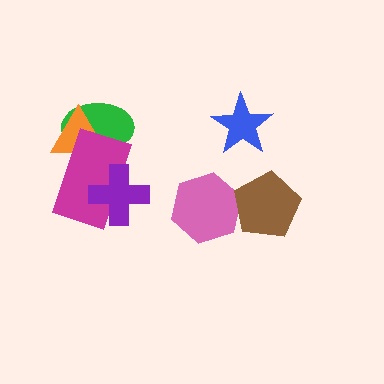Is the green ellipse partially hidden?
Yes, it is partially covered by another shape.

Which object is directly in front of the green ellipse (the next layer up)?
The orange triangle is directly in front of the green ellipse.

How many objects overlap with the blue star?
0 objects overlap with the blue star.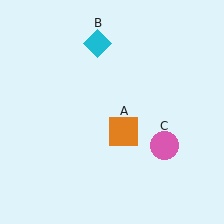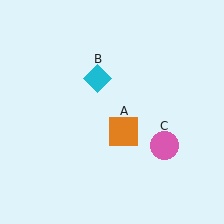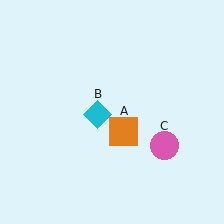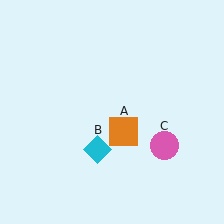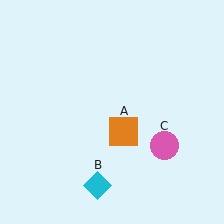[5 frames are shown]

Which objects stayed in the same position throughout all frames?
Orange square (object A) and pink circle (object C) remained stationary.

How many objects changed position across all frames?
1 object changed position: cyan diamond (object B).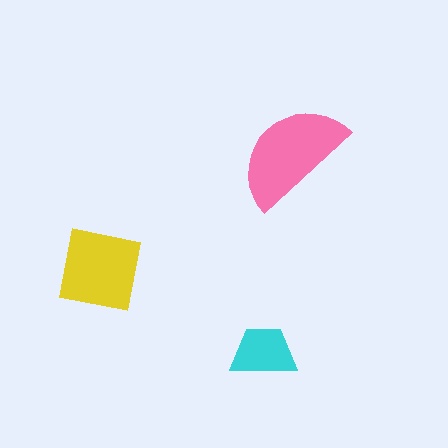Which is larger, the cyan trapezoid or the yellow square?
The yellow square.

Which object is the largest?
The pink semicircle.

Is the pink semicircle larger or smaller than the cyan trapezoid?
Larger.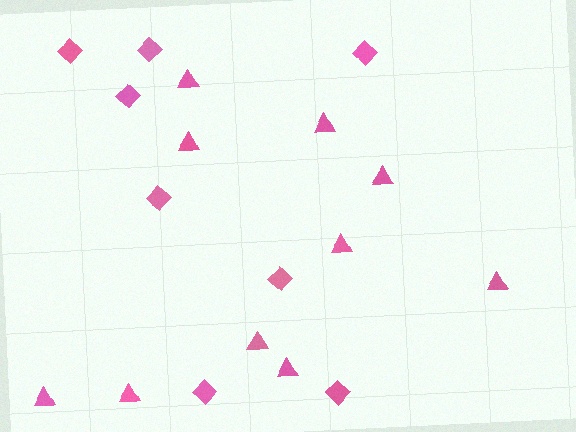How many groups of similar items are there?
There are 2 groups: one group of diamonds (8) and one group of triangles (10).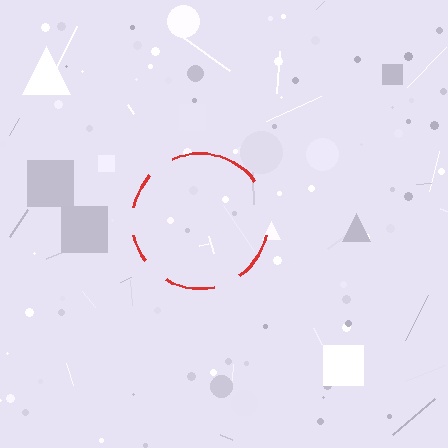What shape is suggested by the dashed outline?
The dashed outline suggests a circle.